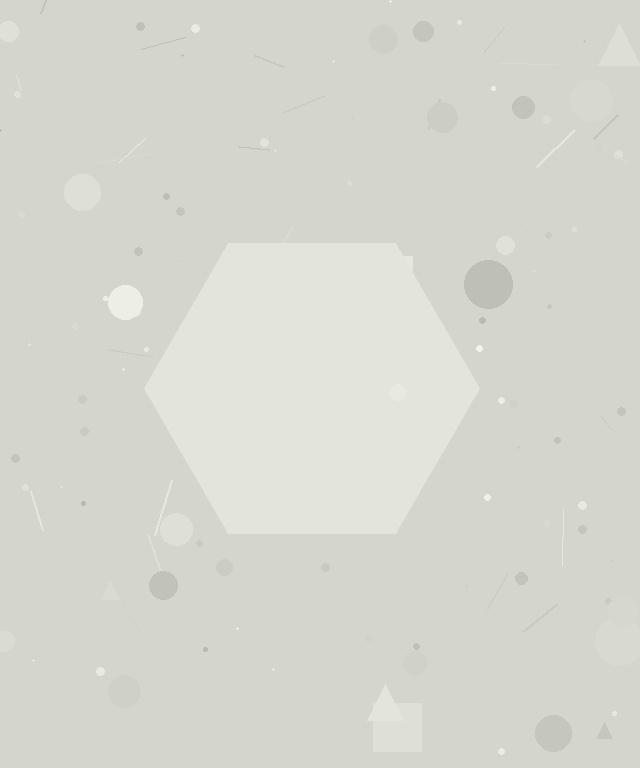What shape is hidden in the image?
A hexagon is hidden in the image.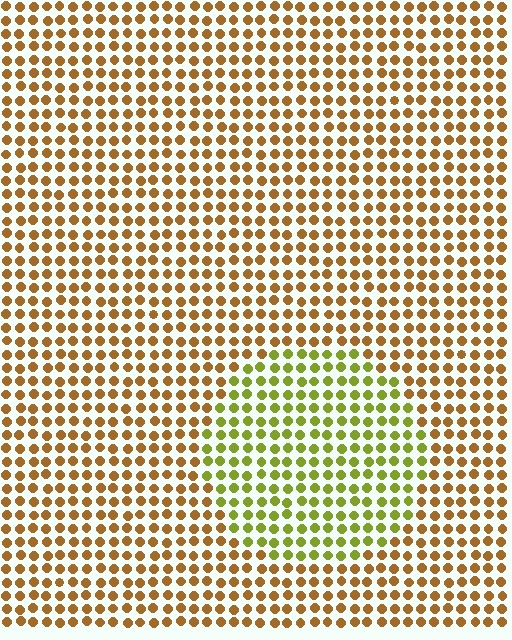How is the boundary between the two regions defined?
The boundary is defined purely by a slight shift in hue (about 45 degrees). Spacing, size, and orientation are identical on both sides.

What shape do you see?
I see a circle.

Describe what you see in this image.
The image is filled with small brown elements in a uniform arrangement. A circle-shaped region is visible where the elements are tinted to a slightly different hue, forming a subtle color boundary.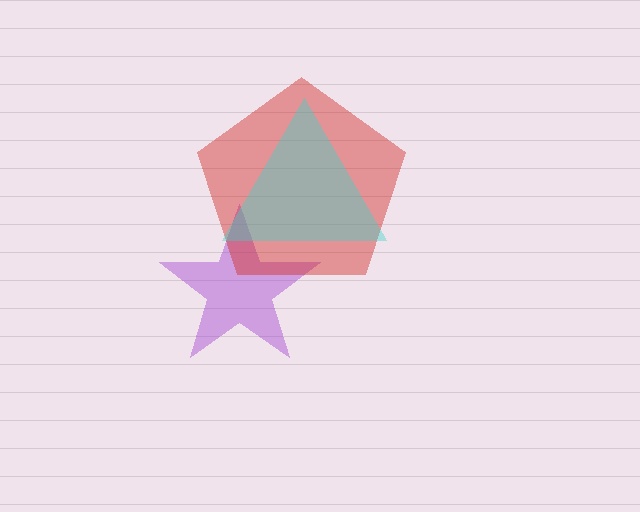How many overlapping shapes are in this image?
There are 3 overlapping shapes in the image.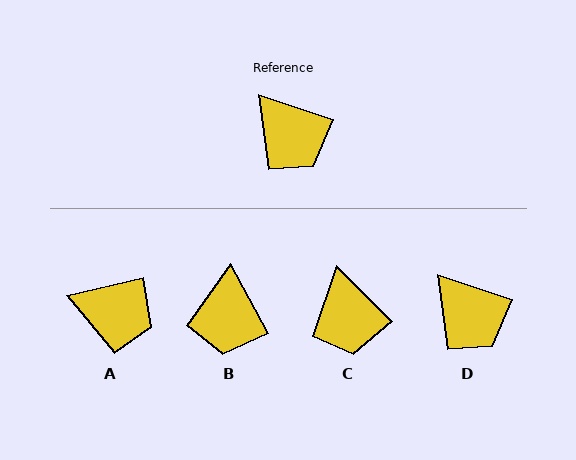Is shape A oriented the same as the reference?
No, it is off by about 32 degrees.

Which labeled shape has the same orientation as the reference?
D.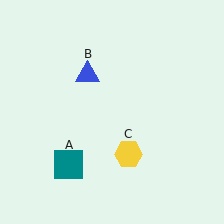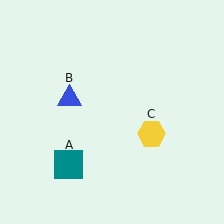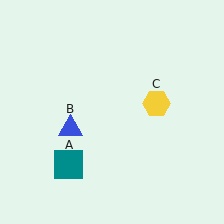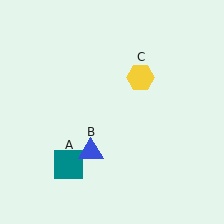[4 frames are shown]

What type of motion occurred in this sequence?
The blue triangle (object B), yellow hexagon (object C) rotated counterclockwise around the center of the scene.